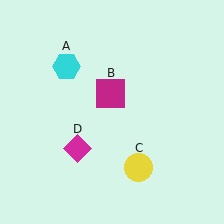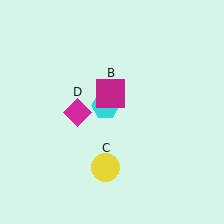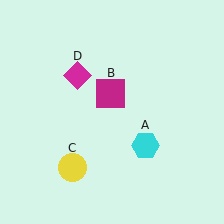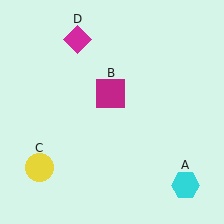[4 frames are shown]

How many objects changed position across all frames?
3 objects changed position: cyan hexagon (object A), yellow circle (object C), magenta diamond (object D).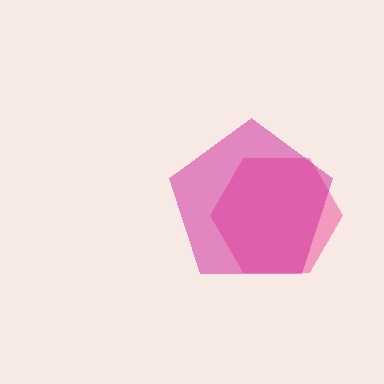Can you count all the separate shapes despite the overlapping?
Yes, there are 2 separate shapes.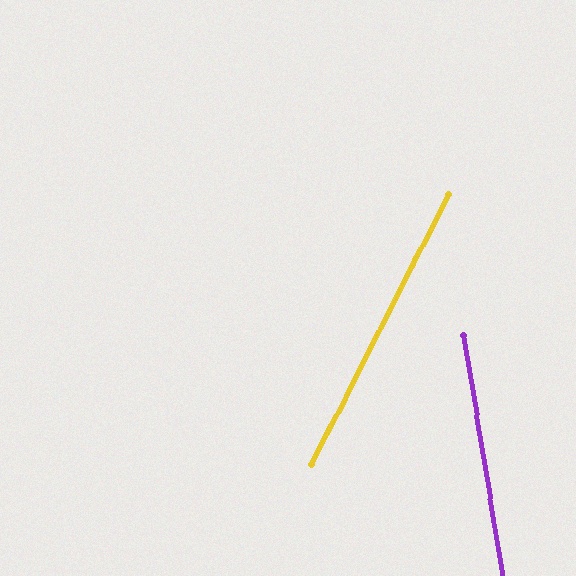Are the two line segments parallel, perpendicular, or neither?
Neither parallel nor perpendicular — they differ by about 36°.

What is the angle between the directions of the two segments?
Approximately 36 degrees.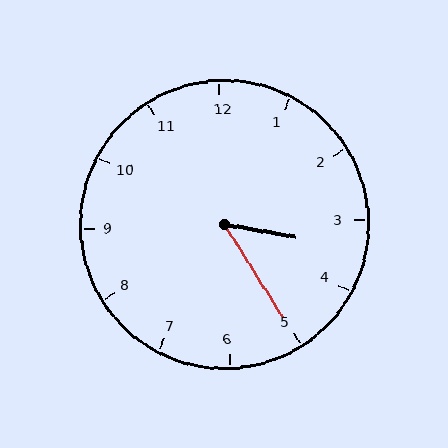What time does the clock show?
3:25.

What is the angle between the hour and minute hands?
Approximately 48 degrees.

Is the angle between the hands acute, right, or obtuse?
It is acute.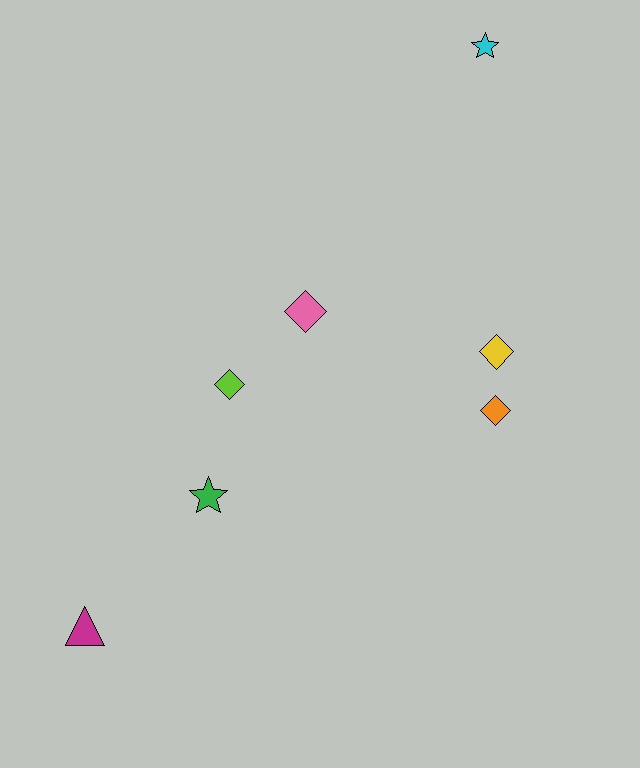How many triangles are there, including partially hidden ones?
There is 1 triangle.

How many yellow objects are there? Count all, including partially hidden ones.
There is 1 yellow object.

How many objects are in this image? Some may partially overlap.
There are 7 objects.